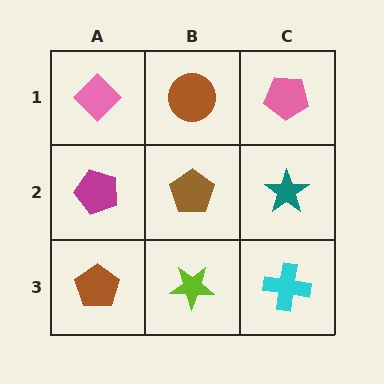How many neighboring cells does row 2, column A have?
3.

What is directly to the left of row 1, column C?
A brown circle.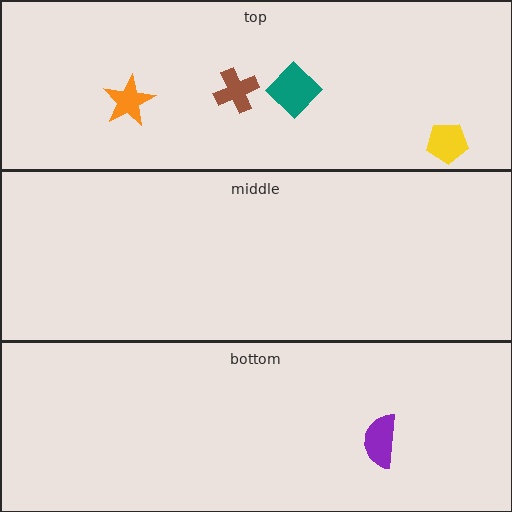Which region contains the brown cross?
The top region.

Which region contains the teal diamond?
The top region.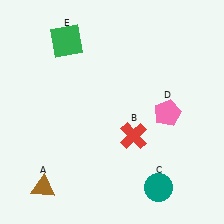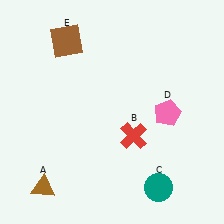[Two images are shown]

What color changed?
The square (E) changed from green in Image 1 to brown in Image 2.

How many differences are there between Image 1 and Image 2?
There is 1 difference between the two images.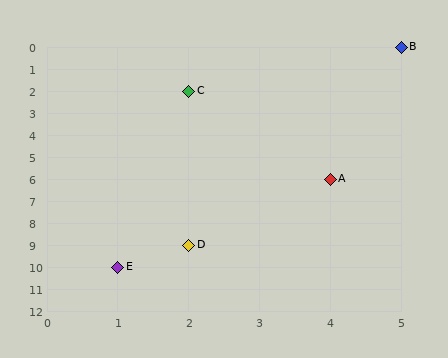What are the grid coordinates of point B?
Point B is at grid coordinates (5, 0).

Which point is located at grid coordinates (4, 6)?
Point A is at (4, 6).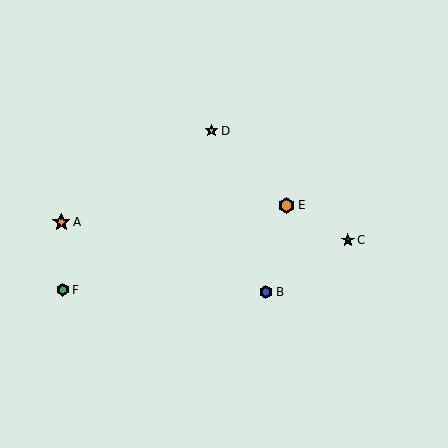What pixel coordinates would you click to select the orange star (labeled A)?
Click at (61, 222) to select the orange star A.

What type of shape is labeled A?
Shape A is an orange star.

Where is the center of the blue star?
The center of the blue star is at (348, 240).